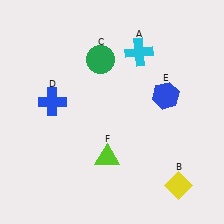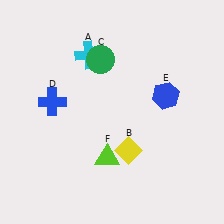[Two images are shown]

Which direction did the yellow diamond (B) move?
The yellow diamond (B) moved left.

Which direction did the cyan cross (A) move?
The cyan cross (A) moved left.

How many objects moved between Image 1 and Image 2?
2 objects moved between the two images.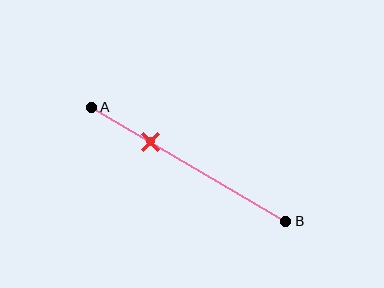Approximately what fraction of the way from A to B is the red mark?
The red mark is approximately 30% of the way from A to B.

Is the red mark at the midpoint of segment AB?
No, the mark is at about 30% from A, not at the 50% midpoint.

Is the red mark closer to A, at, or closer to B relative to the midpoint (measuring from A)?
The red mark is closer to point A than the midpoint of segment AB.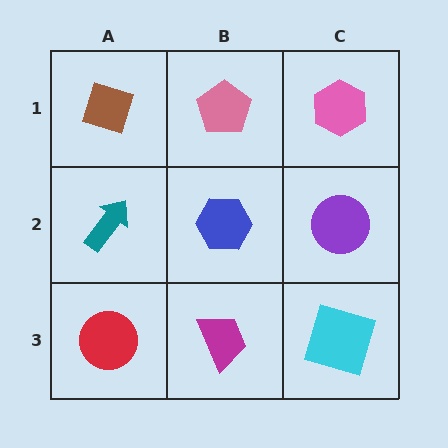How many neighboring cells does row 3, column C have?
2.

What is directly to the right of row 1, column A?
A pink pentagon.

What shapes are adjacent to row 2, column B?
A pink pentagon (row 1, column B), a magenta trapezoid (row 3, column B), a teal arrow (row 2, column A), a purple circle (row 2, column C).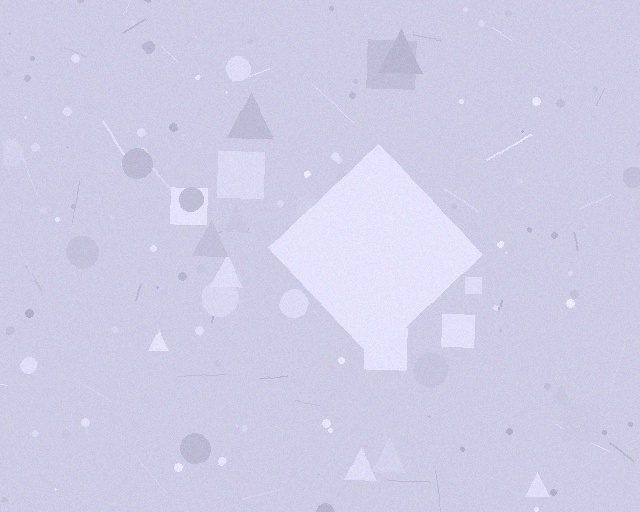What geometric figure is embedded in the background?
A diamond is embedded in the background.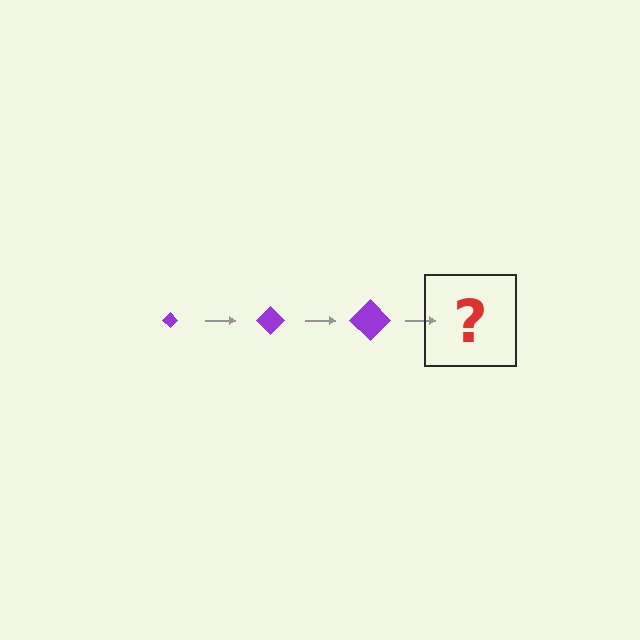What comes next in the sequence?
The next element should be a purple diamond, larger than the previous one.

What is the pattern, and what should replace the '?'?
The pattern is that the diamond gets progressively larger each step. The '?' should be a purple diamond, larger than the previous one.